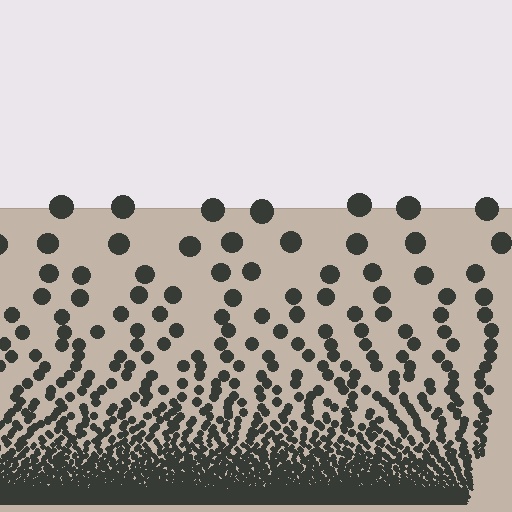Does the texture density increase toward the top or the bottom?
Density increases toward the bottom.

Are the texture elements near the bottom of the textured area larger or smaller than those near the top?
Smaller. The gradient is inverted — elements near the bottom are smaller and denser.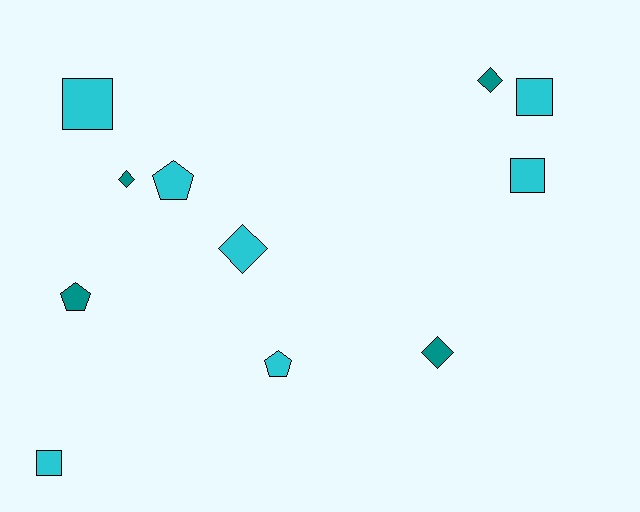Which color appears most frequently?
Cyan, with 7 objects.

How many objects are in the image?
There are 11 objects.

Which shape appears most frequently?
Square, with 4 objects.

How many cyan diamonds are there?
There is 1 cyan diamond.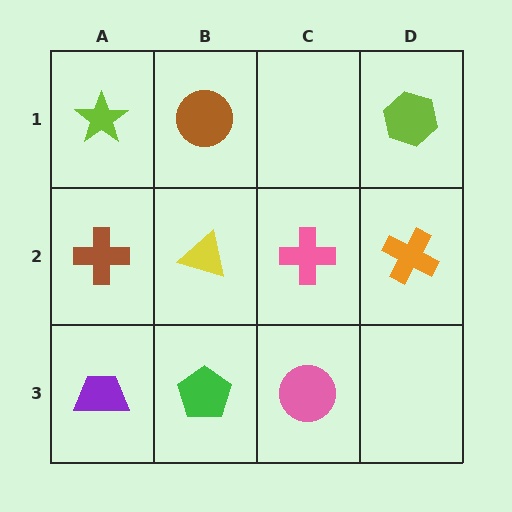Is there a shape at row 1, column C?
No, that cell is empty.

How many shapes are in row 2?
4 shapes.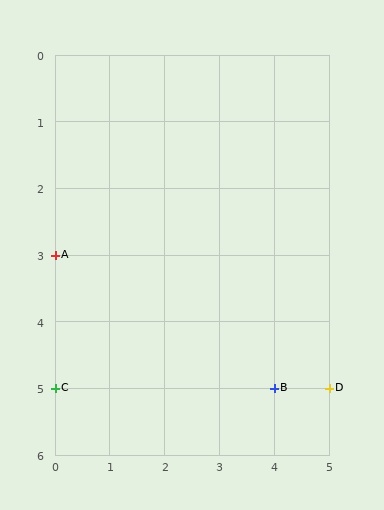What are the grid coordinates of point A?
Point A is at grid coordinates (0, 3).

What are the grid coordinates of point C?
Point C is at grid coordinates (0, 5).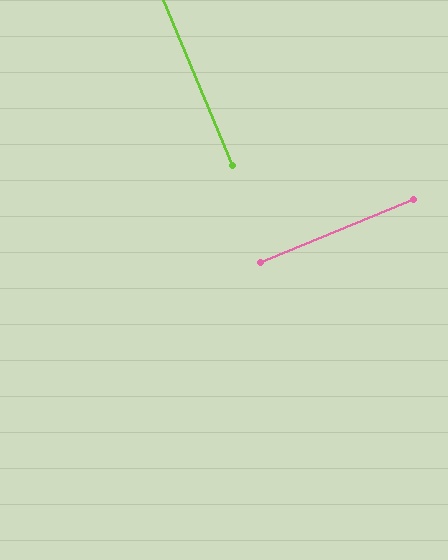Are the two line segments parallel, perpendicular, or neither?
Perpendicular — they meet at approximately 90°.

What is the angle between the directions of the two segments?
Approximately 90 degrees.